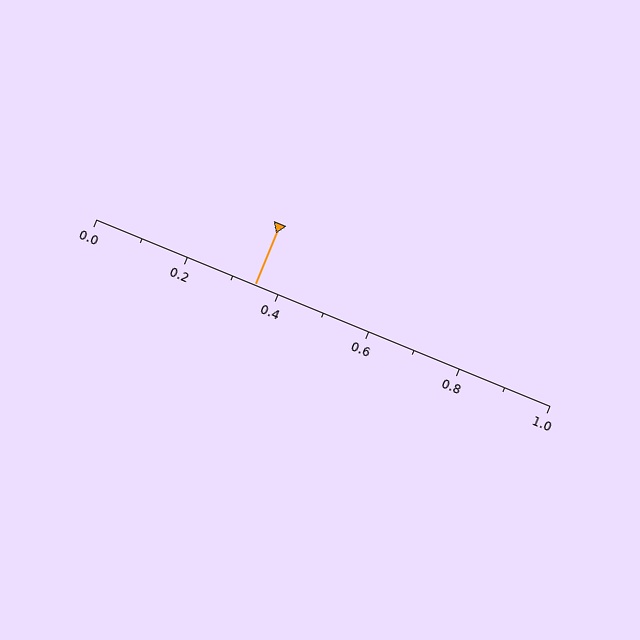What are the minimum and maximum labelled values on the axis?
The axis runs from 0.0 to 1.0.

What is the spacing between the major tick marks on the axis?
The major ticks are spaced 0.2 apart.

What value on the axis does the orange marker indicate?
The marker indicates approximately 0.35.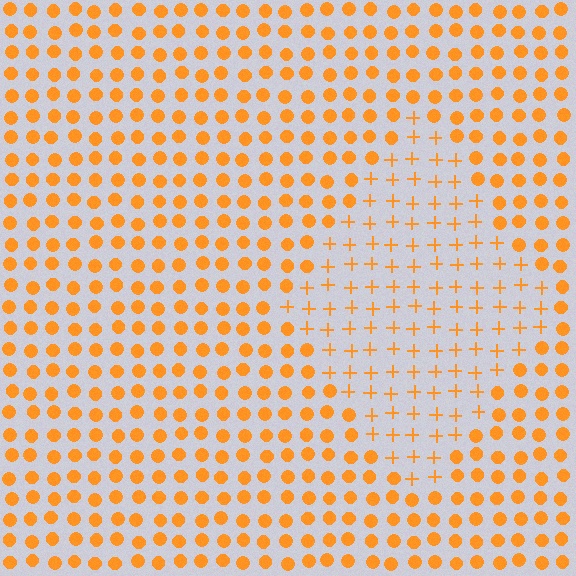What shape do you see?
I see a diamond.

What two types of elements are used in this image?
The image uses plus signs inside the diamond region and circles outside it.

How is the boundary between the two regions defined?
The boundary is defined by a change in element shape: plus signs inside vs. circles outside. All elements share the same color and spacing.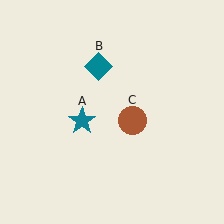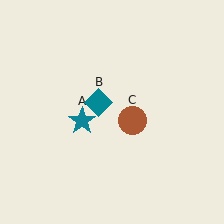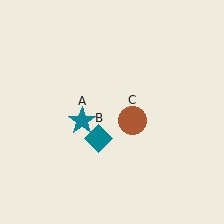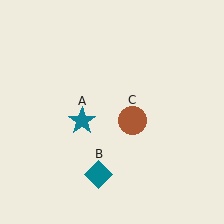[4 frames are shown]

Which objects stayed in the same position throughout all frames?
Teal star (object A) and brown circle (object C) remained stationary.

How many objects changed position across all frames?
1 object changed position: teal diamond (object B).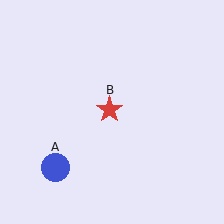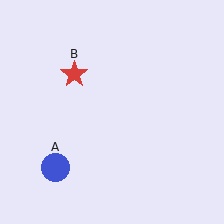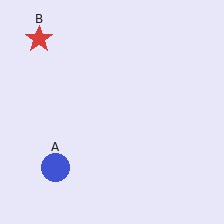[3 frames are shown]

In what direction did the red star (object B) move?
The red star (object B) moved up and to the left.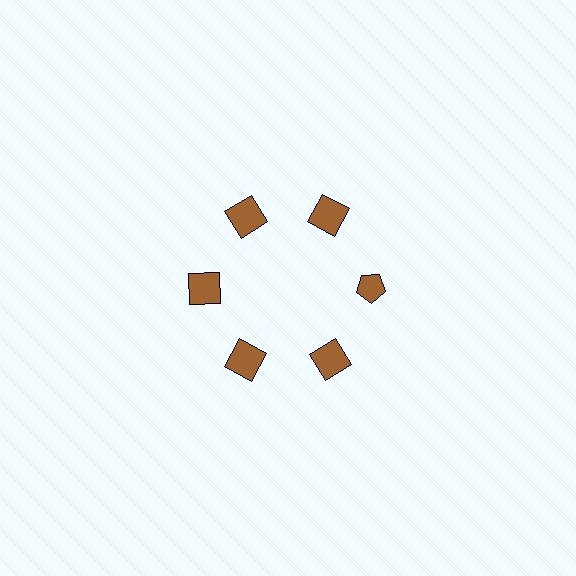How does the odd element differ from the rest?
It has a different shape: pentagon instead of square.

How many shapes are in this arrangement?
There are 6 shapes arranged in a ring pattern.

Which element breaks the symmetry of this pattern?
The brown pentagon at roughly the 3 o'clock position breaks the symmetry. All other shapes are brown squares.